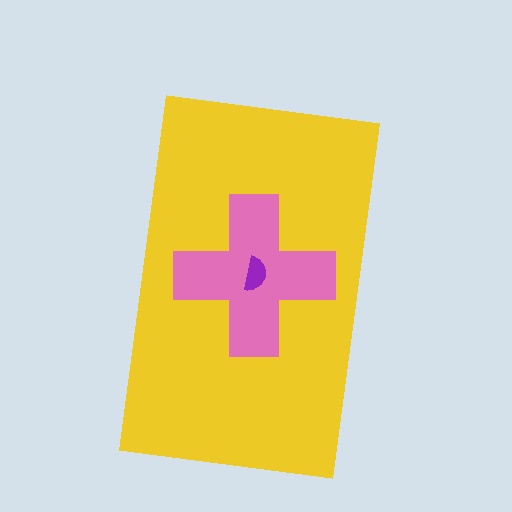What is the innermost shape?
The purple semicircle.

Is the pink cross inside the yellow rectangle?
Yes.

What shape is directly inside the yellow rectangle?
The pink cross.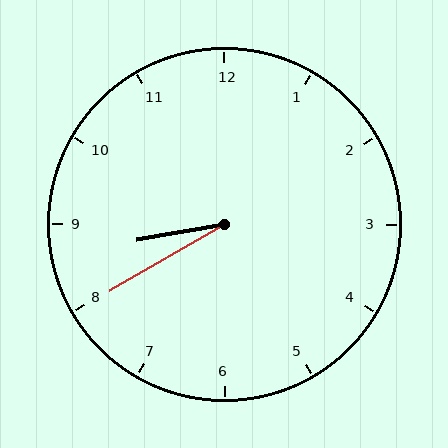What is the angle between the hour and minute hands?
Approximately 20 degrees.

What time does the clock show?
8:40.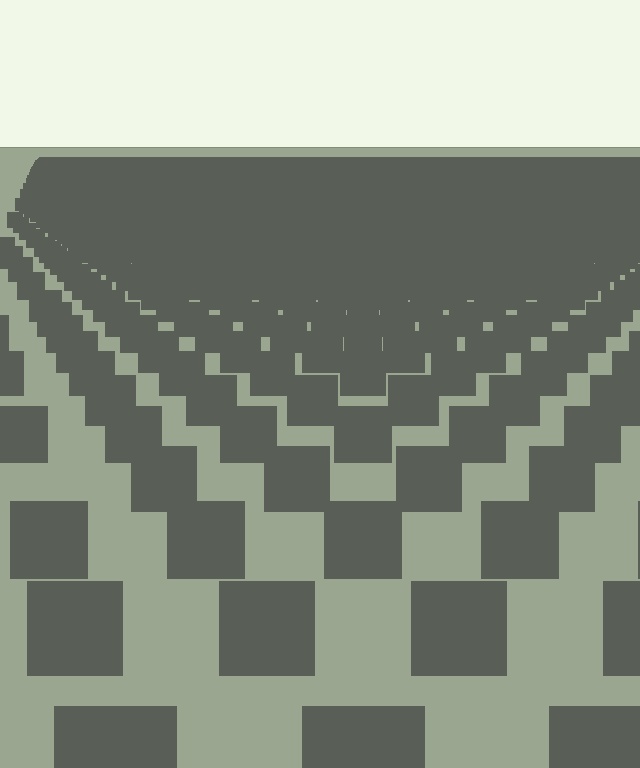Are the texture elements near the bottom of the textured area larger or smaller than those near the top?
Larger. Near the bottom, elements are closer to the viewer and appear at a bigger on-screen size.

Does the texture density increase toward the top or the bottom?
Density increases toward the top.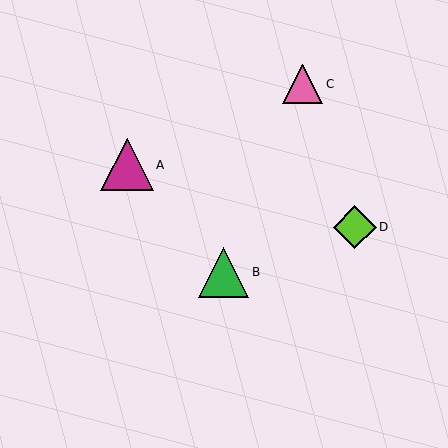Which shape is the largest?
The magenta triangle (labeled A) is the largest.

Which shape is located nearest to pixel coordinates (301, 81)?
The pink triangle (labeled C) at (303, 84) is nearest to that location.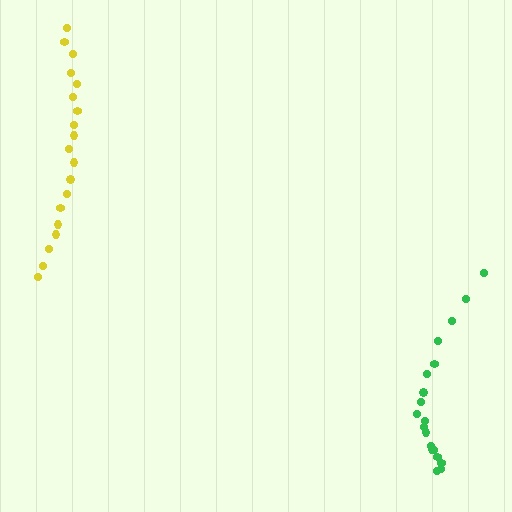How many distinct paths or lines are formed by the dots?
There are 2 distinct paths.